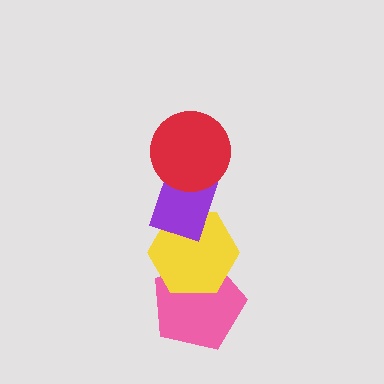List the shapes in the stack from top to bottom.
From top to bottom: the red circle, the purple rectangle, the yellow hexagon, the pink pentagon.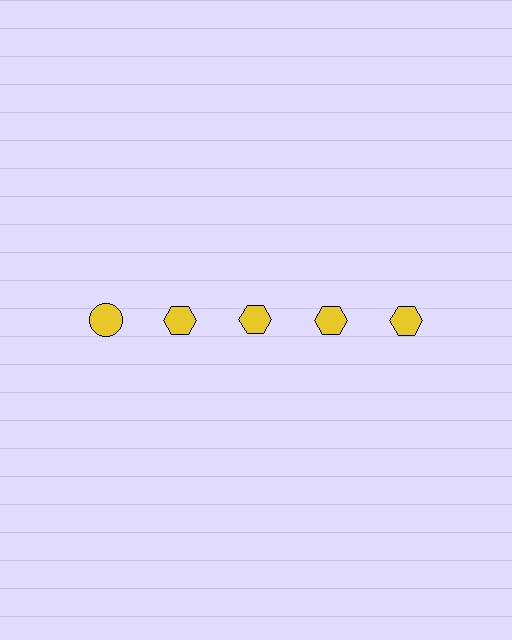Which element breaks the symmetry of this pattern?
The yellow circle in the top row, leftmost column breaks the symmetry. All other shapes are yellow hexagons.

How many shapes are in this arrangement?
There are 5 shapes arranged in a grid pattern.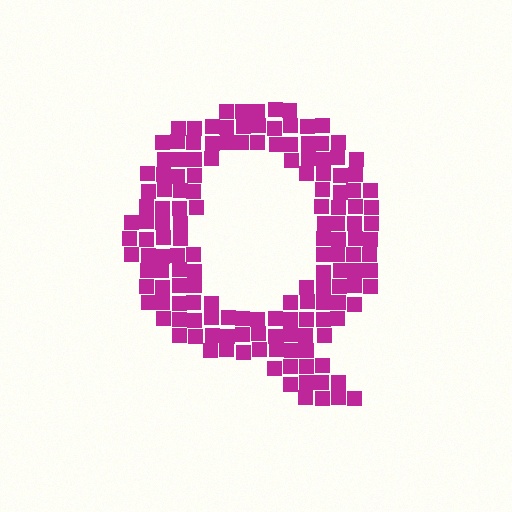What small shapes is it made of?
It is made of small squares.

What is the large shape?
The large shape is the letter Q.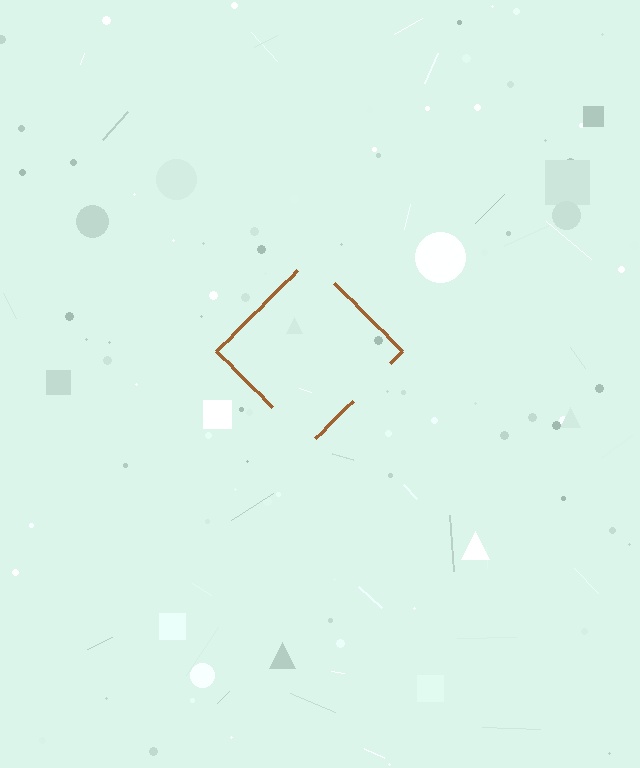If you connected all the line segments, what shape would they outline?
They would outline a diamond.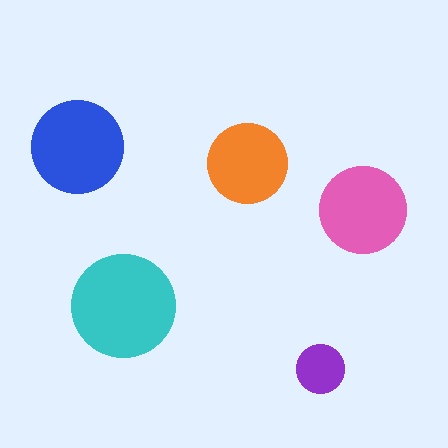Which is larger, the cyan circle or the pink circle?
The cyan one.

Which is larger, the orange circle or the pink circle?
The pink one.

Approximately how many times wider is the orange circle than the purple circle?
About 1.5 times wider.